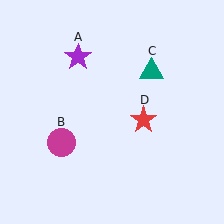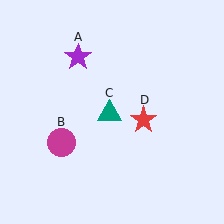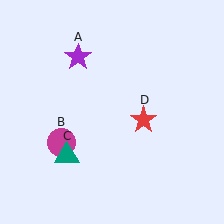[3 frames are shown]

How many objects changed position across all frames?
1 object changed position: teal triangle (object C).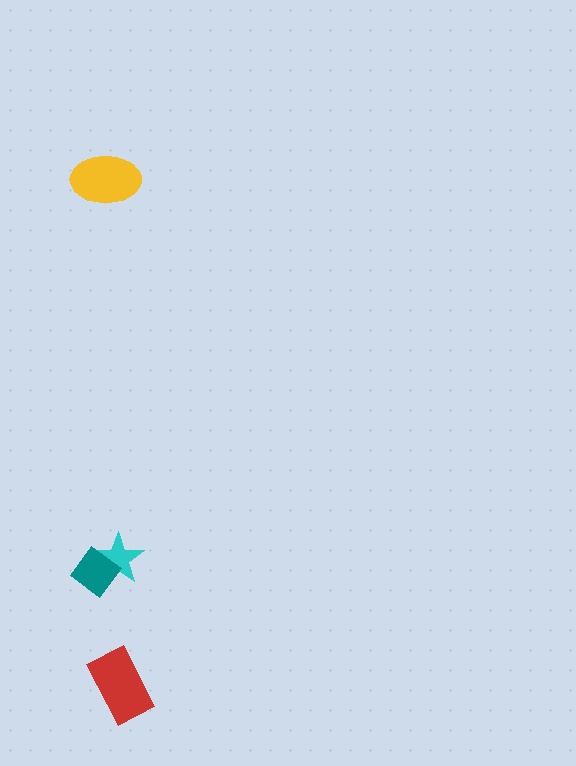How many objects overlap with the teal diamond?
1 object overlaps with the teal diamond.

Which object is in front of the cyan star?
The teal diamond is in front of the cyan star.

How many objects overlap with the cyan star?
1 object overlaps with the cyan star.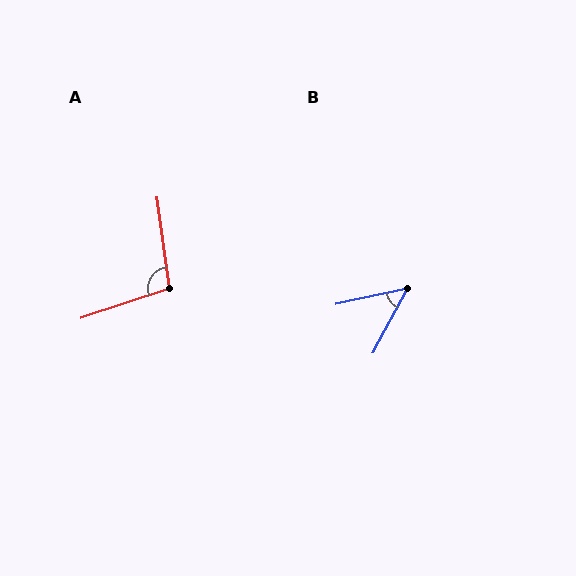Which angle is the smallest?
B, at approximately 50 degrees.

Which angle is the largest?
A, at approximately 101 degrees.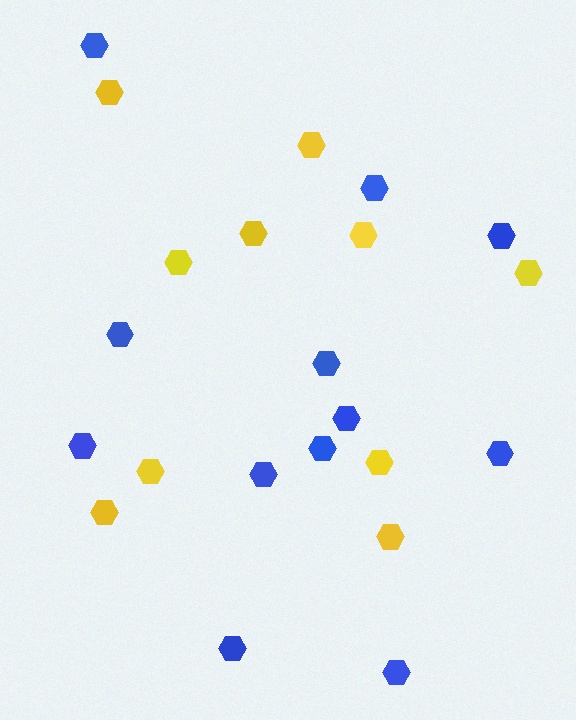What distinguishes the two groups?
There are 2 groups: one group of blue hexagons (12) and one group of yellow hexagons (10).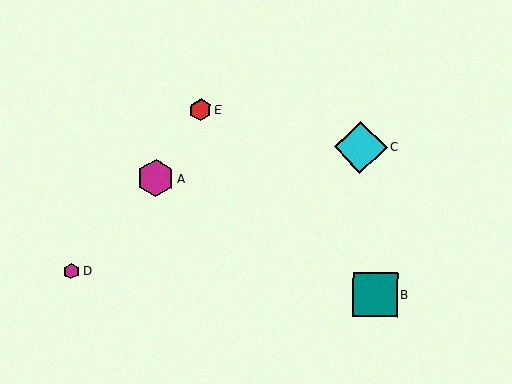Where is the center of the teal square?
The center of the teal square is at (375, 295).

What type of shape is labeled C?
Shape C is a cyan diamond.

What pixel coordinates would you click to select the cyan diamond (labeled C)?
Click at (361, 147) to select the cyan diamond C.